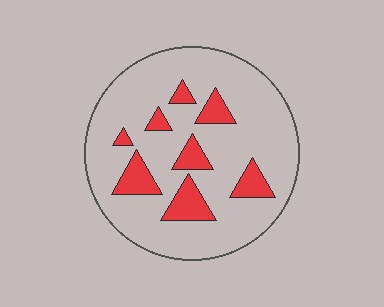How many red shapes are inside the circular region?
8.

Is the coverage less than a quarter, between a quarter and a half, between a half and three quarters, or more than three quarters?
Less than a quarter.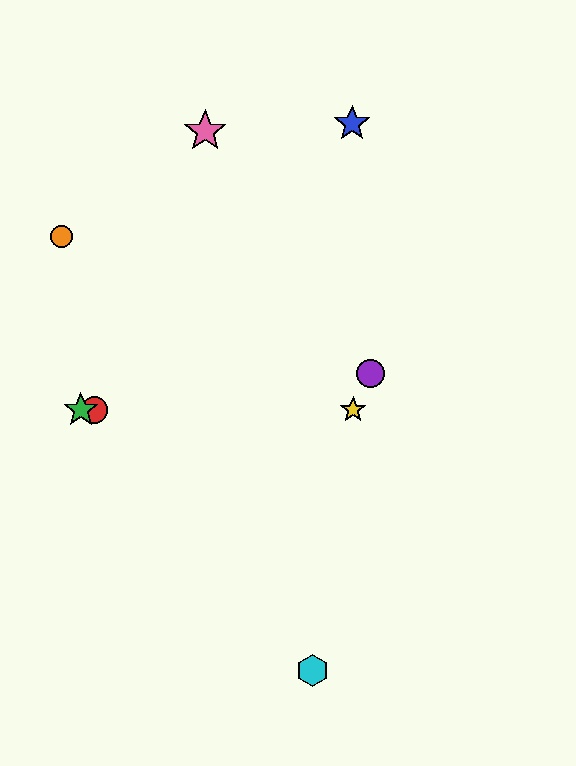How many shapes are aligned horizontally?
3 shapes (the red circle, the green star, the yellow star) are aligned horizontally.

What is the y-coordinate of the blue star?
The blue star is at y≈124.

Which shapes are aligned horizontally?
The red circle, the green star, the yellow star are aligned horizontally.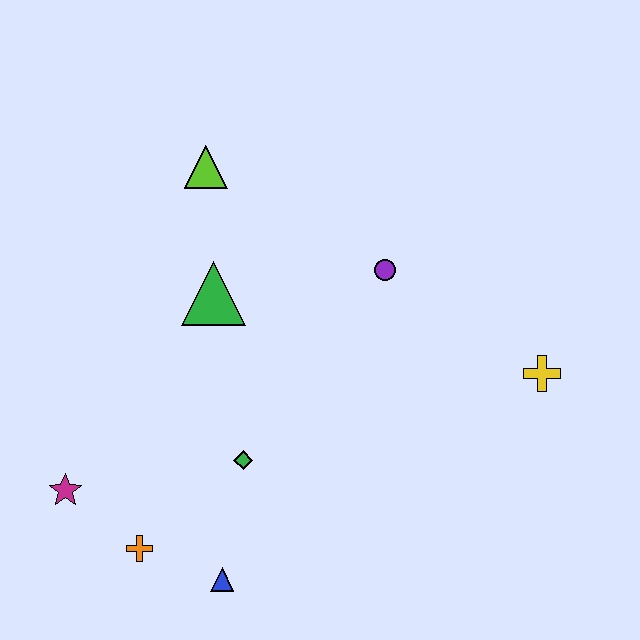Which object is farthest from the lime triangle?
The blue triangle is farthest from the lime triangle.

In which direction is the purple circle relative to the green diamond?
The purple circle is above the green diamond.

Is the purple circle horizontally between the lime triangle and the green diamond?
No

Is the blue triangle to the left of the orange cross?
No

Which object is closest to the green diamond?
The blue triangle is closest to the green diamond.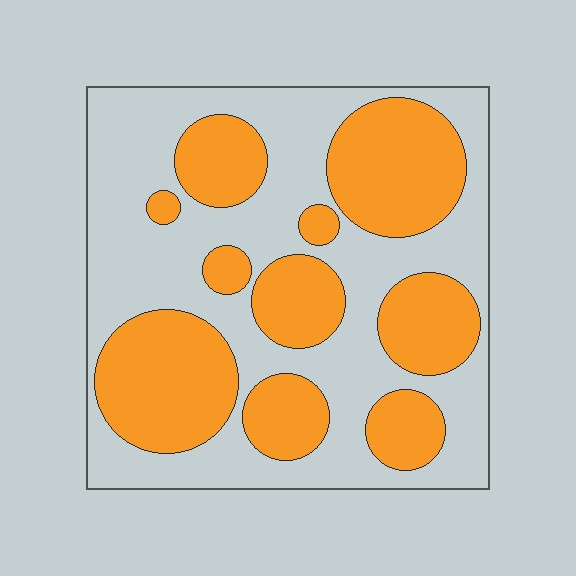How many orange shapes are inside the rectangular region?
10.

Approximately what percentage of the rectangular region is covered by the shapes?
Approximately 45%.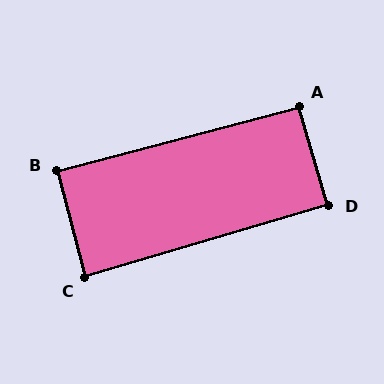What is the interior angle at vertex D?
Approximately 90 degrees (approximately right).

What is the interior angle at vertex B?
Approximately 90 degrees (approximately right).